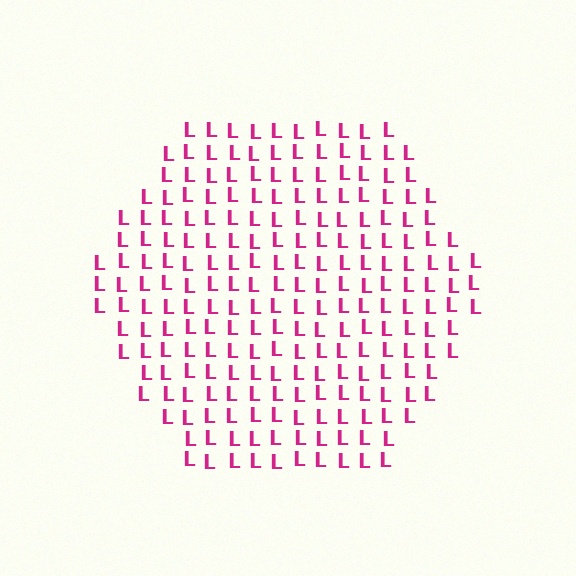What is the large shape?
The large shape is a hexagon.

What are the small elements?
The small elements are letter L's.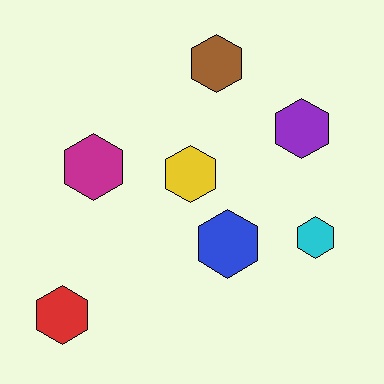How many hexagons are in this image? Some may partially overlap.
There are 7 hexagons.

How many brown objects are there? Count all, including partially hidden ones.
There is 1 brown object.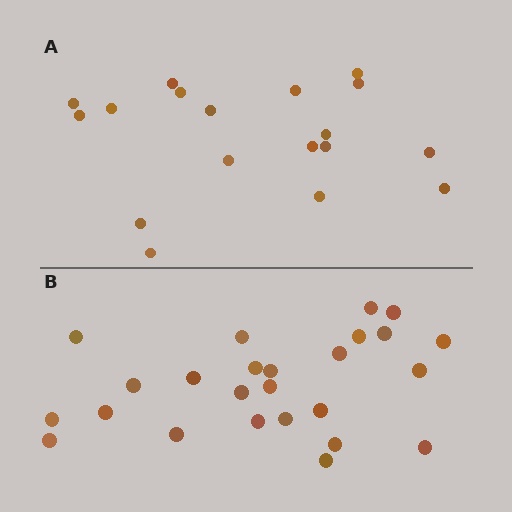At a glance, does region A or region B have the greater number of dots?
Region B (the bottom region) has more dots.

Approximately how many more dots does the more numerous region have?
Region B has roughly 8 or so more dots than region A.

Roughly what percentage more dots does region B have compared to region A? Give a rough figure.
About 40% more.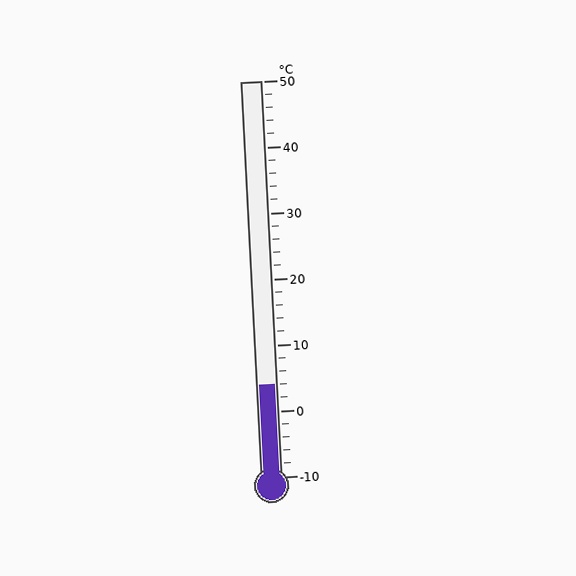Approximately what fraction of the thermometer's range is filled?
The thermometer is filled to approximately 25% of its range.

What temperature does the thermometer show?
The thermometer shows approximately 4°C.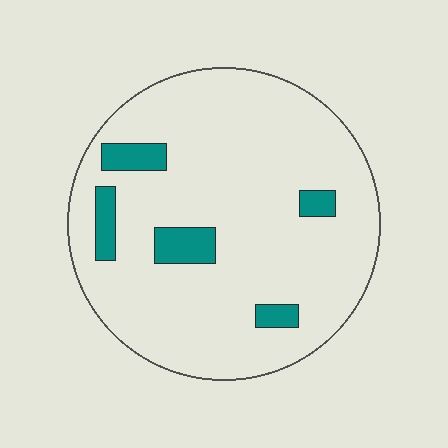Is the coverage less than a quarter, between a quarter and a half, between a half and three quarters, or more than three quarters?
Less than a quarter.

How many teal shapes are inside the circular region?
5.